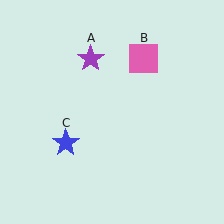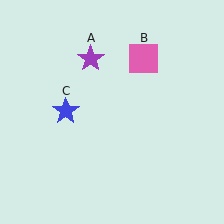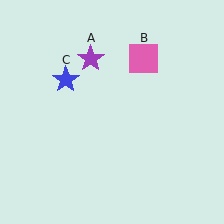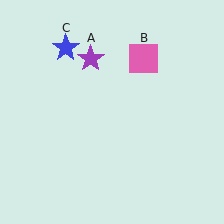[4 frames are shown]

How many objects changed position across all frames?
1 object changed position: blue star (object C).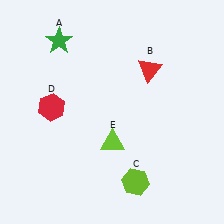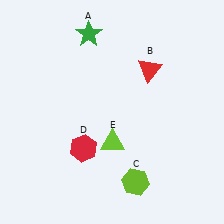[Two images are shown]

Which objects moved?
The objects that moved are: the green star (A), the red hexagon (D).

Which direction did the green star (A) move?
The green star (A) moved right.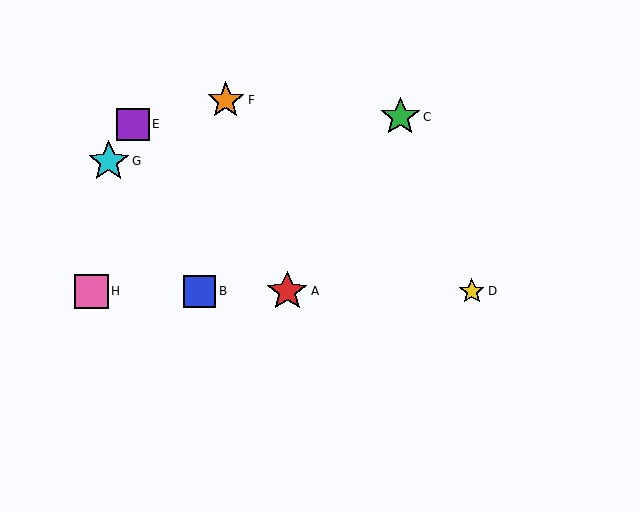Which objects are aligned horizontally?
Objects A, B, D, H are aligned horizontally.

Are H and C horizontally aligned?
No, H is at y≈291 and C is at y≈117.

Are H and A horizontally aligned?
Yes, both are at y≈291.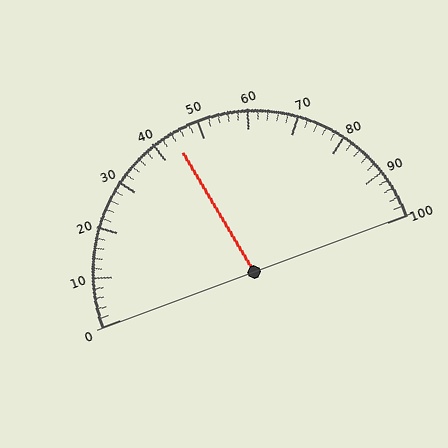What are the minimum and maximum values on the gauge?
The gauge ranges from 0 to 100.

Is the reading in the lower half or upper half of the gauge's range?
The reading is in the lower half of the range (0 to 100).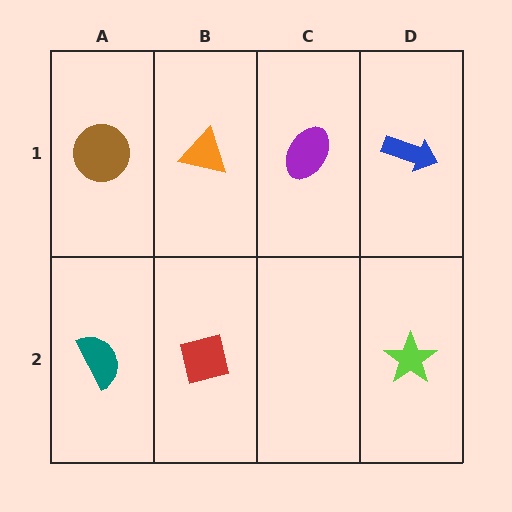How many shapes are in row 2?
3 shapes.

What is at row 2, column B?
A red square.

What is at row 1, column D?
A blue arrow.